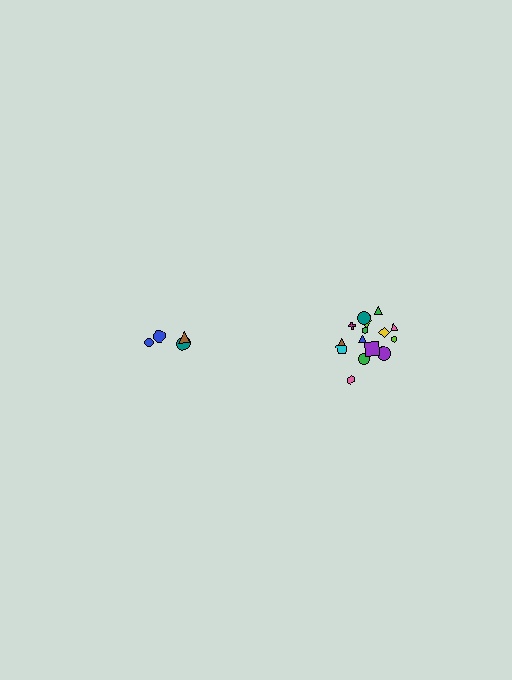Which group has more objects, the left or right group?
The right group.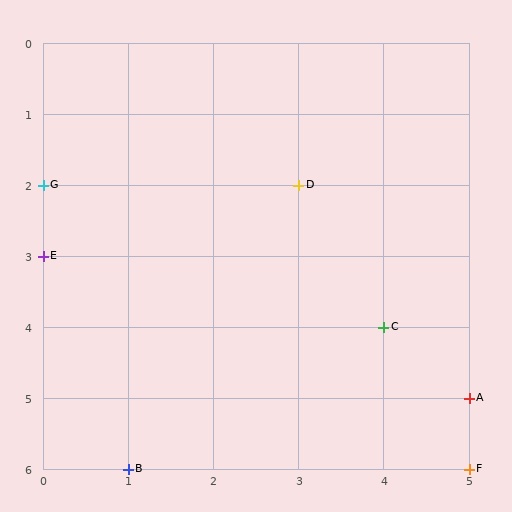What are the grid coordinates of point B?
Point B is at grid coordinates (1, 6).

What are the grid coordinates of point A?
Point A is at grid coordinates (5, 5).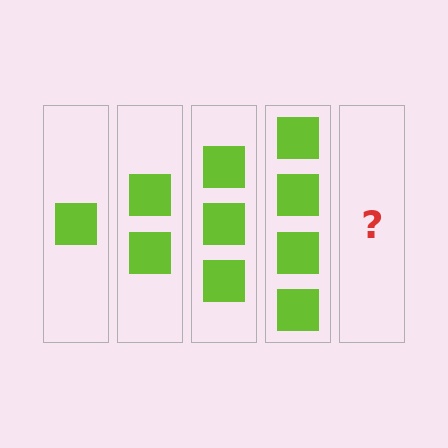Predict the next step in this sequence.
The next step is 5 squares.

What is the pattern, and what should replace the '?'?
The pattern is that each step adds one more square. The '?' should be 5 squares.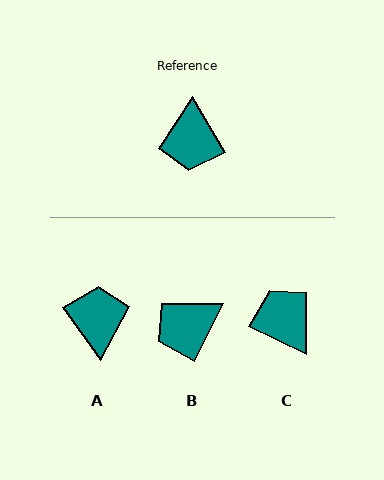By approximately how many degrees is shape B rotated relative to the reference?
Approximately 56 degrees clockwise.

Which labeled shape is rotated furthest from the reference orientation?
A, about 176 degrees away.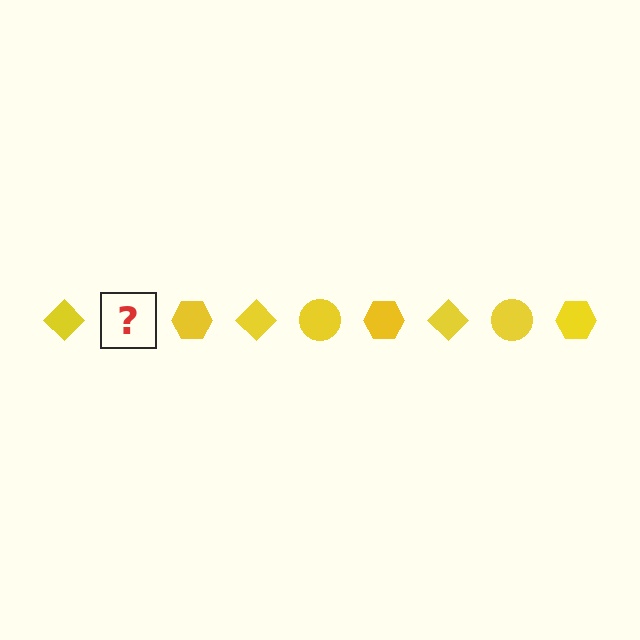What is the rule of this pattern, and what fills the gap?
The rule is that the pattern cycles through diamond, circle, hexagon shapes in yellow. The gap should be filled with a yellow circle.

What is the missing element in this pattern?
The missing element is a yellow circle.